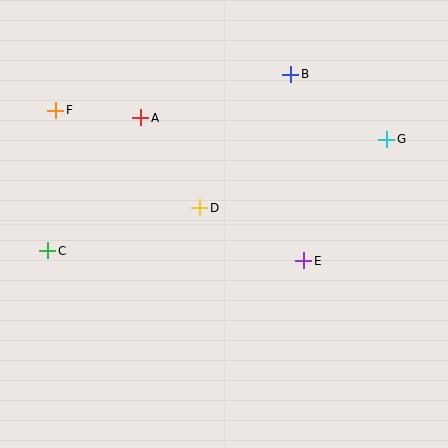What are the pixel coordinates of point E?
Point E is at (304, 261).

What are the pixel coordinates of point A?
Point A is at (141, 118).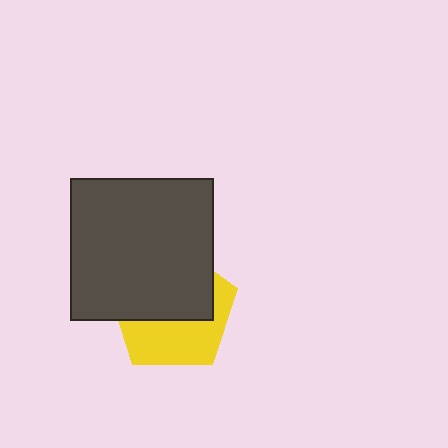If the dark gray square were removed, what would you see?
You would see the complete yellow pentagon.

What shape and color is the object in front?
The object in front is a dark gray square.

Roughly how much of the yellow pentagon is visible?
A small part of it is visible (roughly 45%).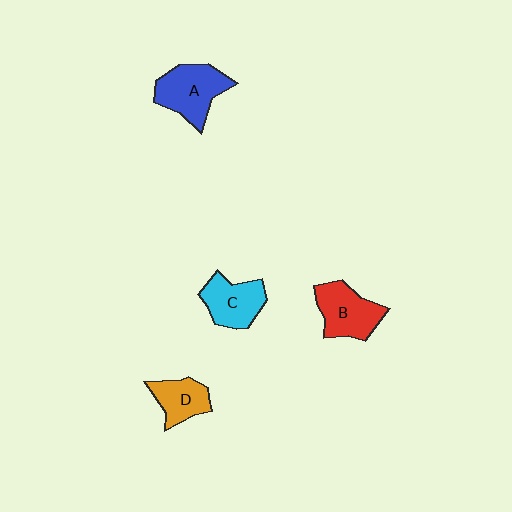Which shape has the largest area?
Shape A (blue).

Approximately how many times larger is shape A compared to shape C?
Approximately 1.2 times.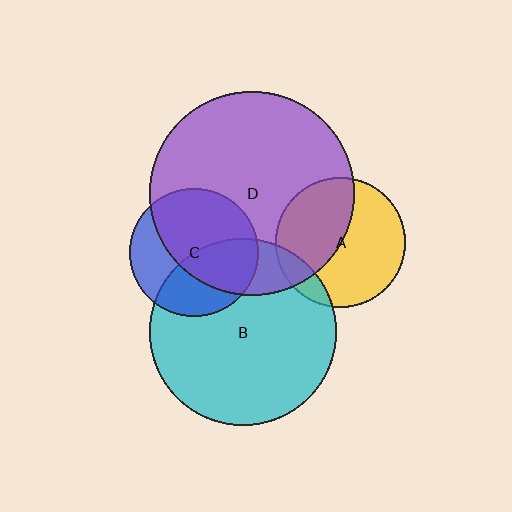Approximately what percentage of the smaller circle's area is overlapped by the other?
Approximately 10%.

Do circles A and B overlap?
Yes.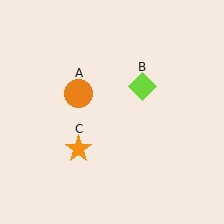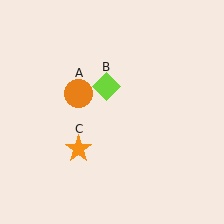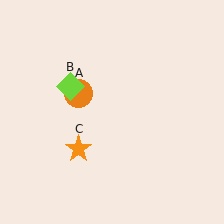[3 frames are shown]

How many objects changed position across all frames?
1 object changed position: lime diamond (object B).